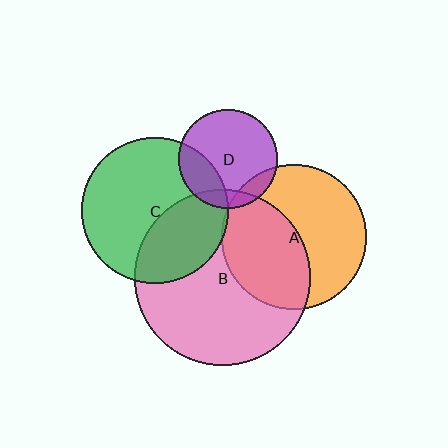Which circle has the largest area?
Circle B (pink).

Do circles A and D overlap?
Yes.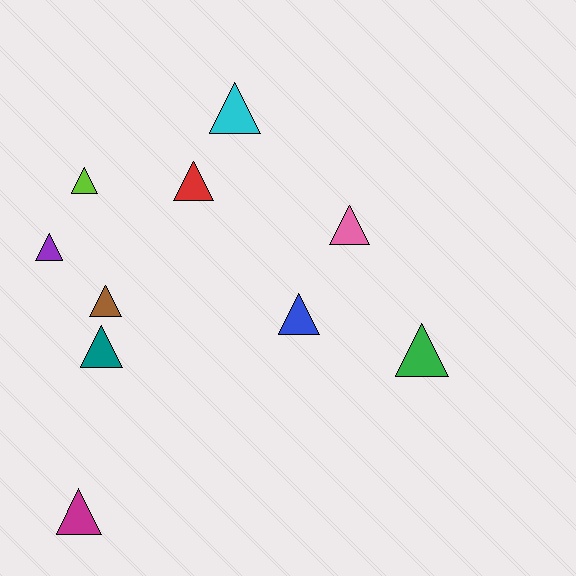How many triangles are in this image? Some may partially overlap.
There are 10 triangles.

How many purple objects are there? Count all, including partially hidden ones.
There is 1 purple object.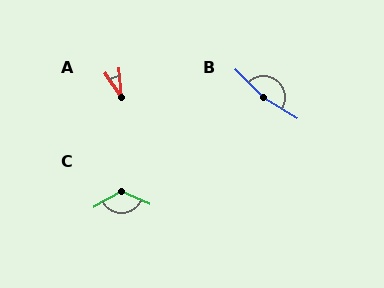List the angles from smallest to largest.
A (30°), C (127°), B (166°).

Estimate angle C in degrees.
Approximately 127 degrees.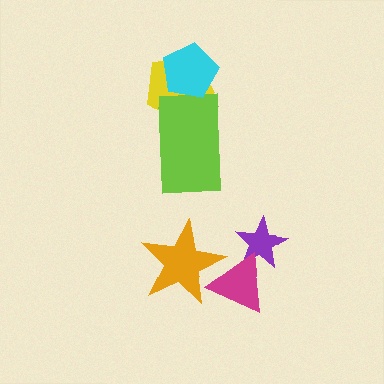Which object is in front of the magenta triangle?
The orange star is in front of the magenta triangle.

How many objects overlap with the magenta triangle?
2 objects overlap with the magenta triangle.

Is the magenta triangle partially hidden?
Yes, it is partially covered by another shape.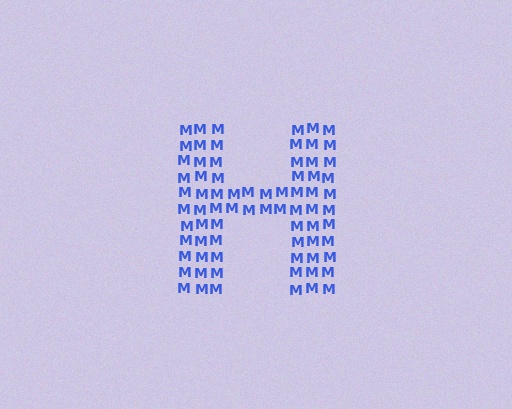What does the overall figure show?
The overall figure shows the letter H.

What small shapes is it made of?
It is made of small letter M's.